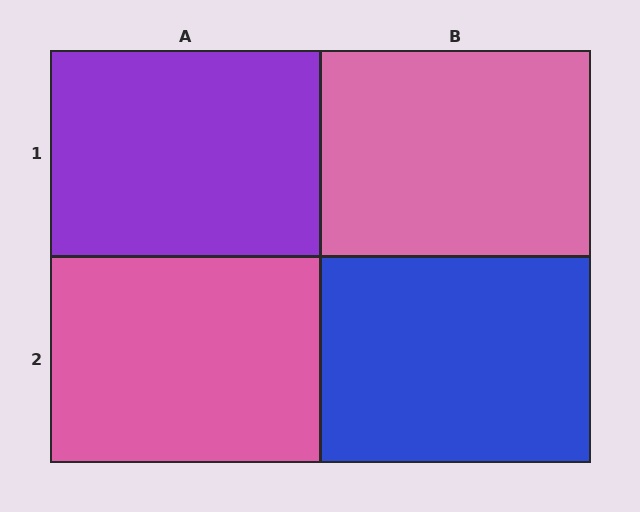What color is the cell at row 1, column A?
Purple.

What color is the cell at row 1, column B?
Pink.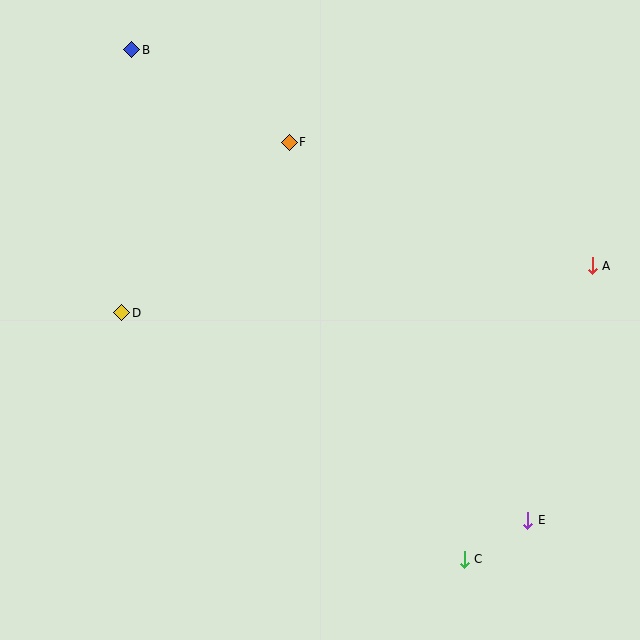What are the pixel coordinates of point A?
Point A is at (592, 266).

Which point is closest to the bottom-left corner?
Point D is closest to the bottom-left corner.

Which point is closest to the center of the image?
Point F at (289, 142) is closest to the center.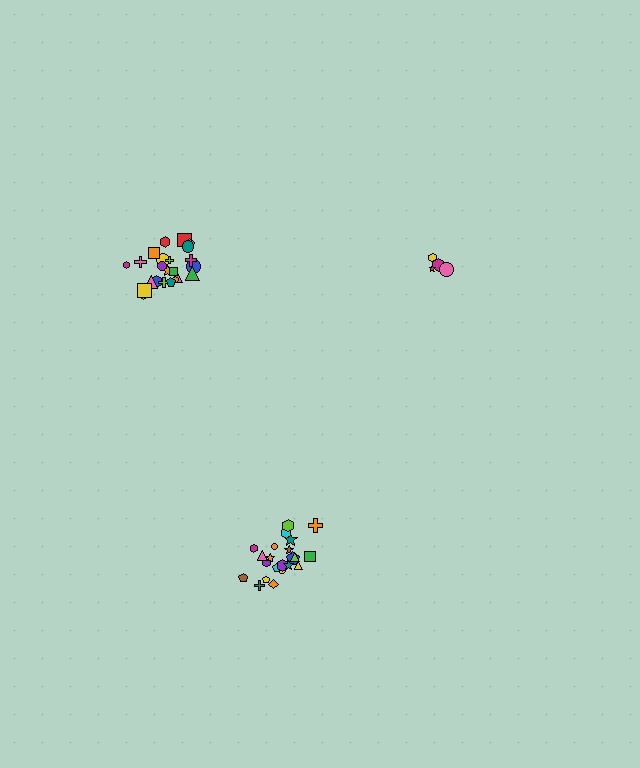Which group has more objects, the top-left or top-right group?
The top-left group.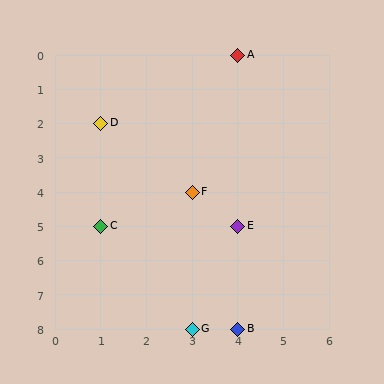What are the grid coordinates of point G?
Point G is at grid coordinates (3, 8).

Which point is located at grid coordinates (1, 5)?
Point C is at (1, 5).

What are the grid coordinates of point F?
Point F is at grid coordinates (3, 4).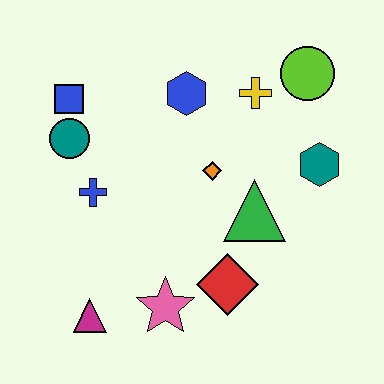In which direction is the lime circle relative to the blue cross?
The lime circle is to the right of the blue cross.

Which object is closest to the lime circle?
The yellow cross is closest to the lime circle.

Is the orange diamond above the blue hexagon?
No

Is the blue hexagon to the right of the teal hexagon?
No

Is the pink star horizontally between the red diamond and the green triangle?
No